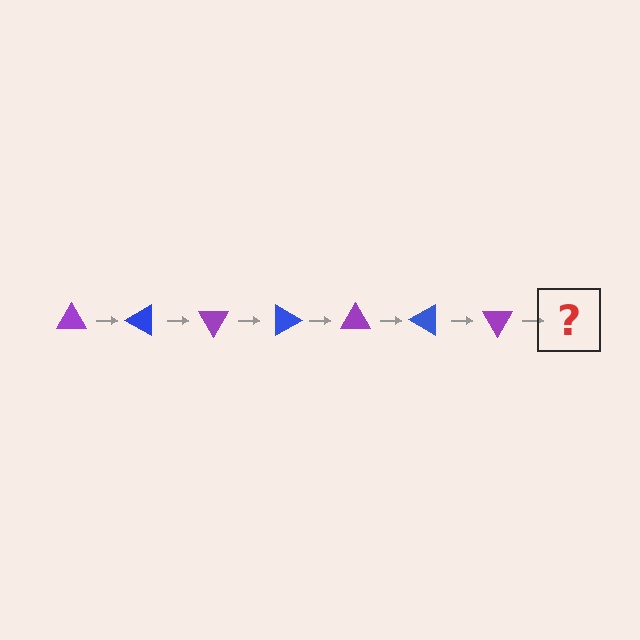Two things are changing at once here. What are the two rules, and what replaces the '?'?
The two rules are that it rotates 30 degrees each step and the color cycles through purple and blue. The '?' should be a blue triangle, rotated 210 degrees from the start.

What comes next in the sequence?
The next element should be a blue triangle, rotated 210 degrees from the start.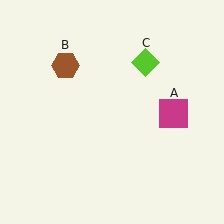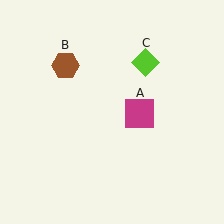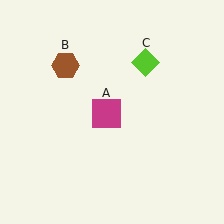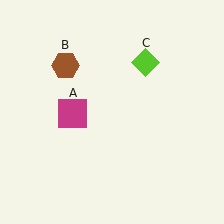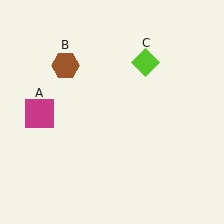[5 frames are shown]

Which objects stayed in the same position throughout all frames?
Brown hexagon (object B) and lime diamond (object C) remained stationary.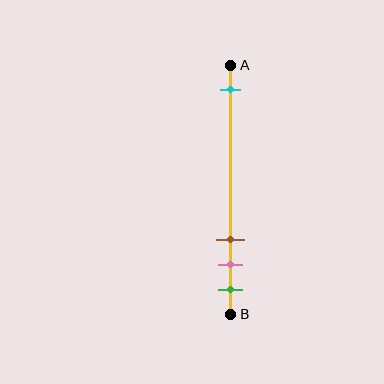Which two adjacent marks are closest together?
The pink and green marks are the closest adjacent pair.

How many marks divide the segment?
There are 4 marks dividing the segment.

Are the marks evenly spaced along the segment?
No, the marks are not evenly spaced.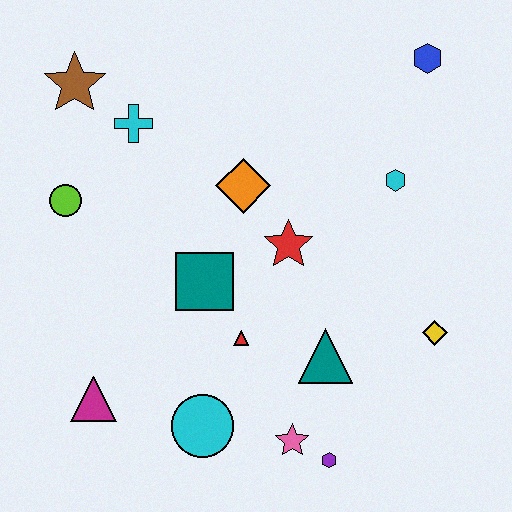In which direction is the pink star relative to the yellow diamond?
The pink star is to the left of the yellow diamond.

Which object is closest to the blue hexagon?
The cyan hexagon is closest to the blue hexagon.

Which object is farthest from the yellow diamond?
The brown star is farthest from the yellow diamond.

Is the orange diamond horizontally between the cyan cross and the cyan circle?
No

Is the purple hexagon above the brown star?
No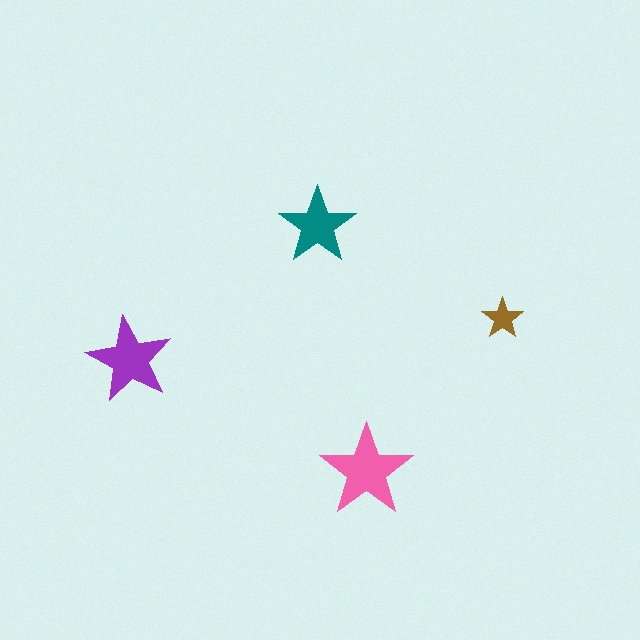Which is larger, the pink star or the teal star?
The pink one.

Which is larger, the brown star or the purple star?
The purple one.